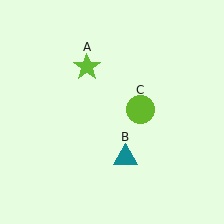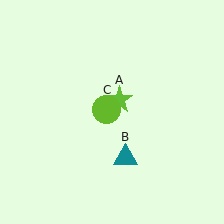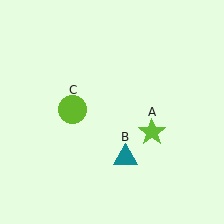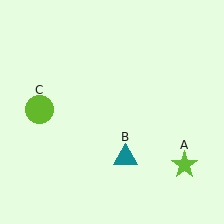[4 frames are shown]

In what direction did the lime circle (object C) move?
The lime circle (object C) moved left.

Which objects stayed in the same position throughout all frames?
Teal triangle (object B) remained stationary.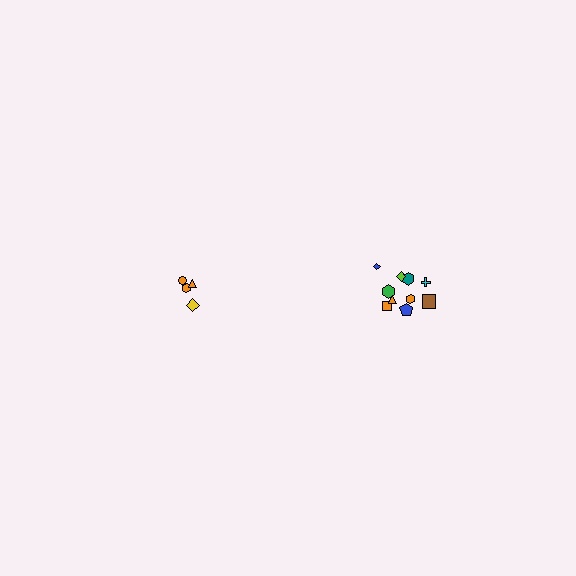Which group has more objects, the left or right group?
The right group.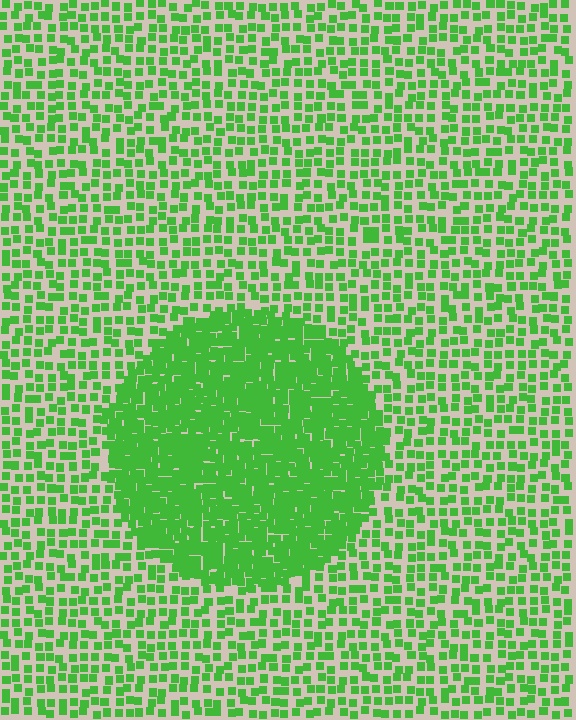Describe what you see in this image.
The image contains small green elements arranged at two different densities. A circle-shaped region is visible where the elements are more densely packed than the surrounding area.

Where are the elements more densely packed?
The elements are more densely packed inside the circle boundary.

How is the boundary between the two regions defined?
The boundary is defined by a change in element density (approximately 2.4x ratio). All elements are the same color, size, and shape.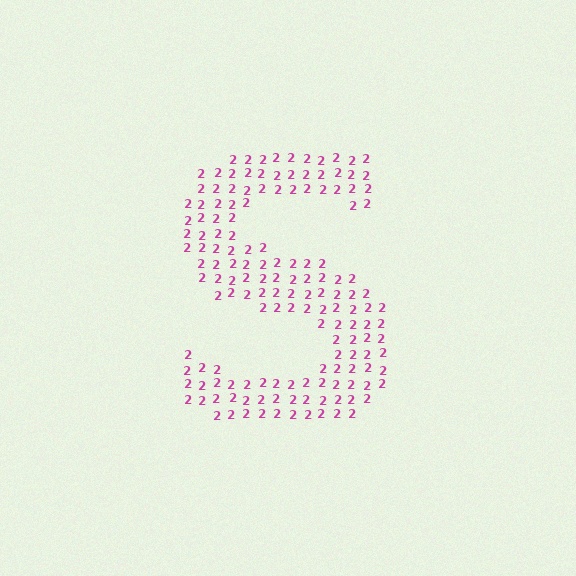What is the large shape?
The large shape is the letter S.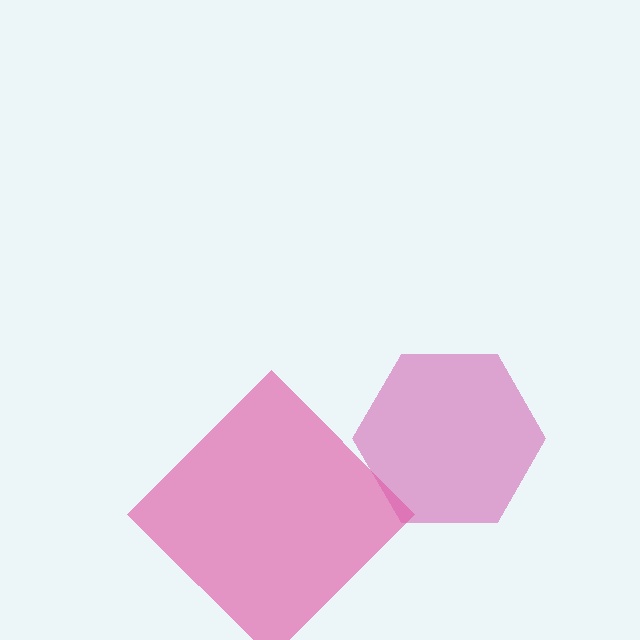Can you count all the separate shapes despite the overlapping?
Yes, there are 2 separate shapes.